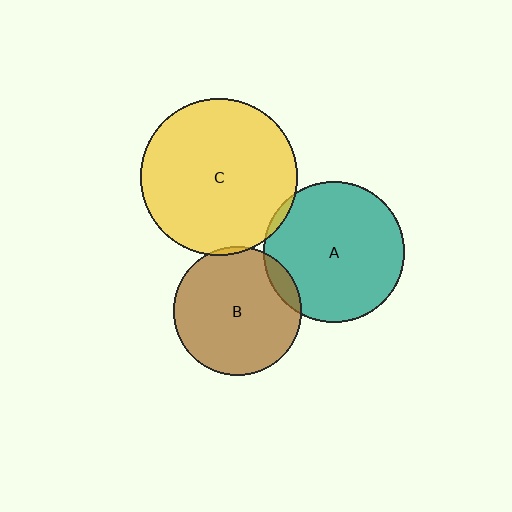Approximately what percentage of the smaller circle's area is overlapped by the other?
Approximately 5%.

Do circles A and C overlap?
Yes.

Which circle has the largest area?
Circle C (yellow).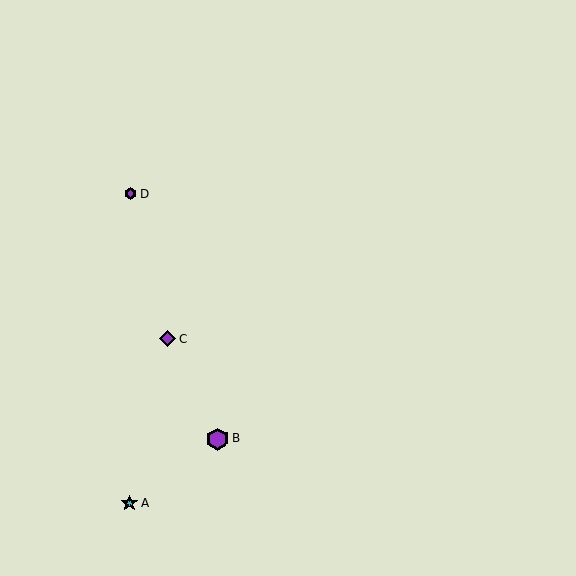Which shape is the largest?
The purple hexagon (labeled B) is the largest.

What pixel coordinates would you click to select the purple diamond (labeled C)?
Click at (168, 339) to select the purple diamond C.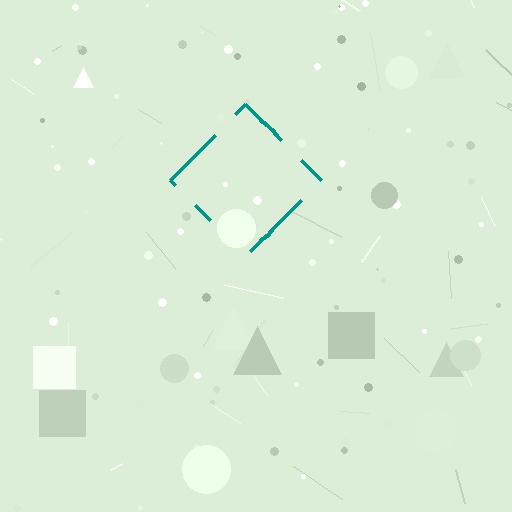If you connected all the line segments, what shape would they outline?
They would outline a diamond.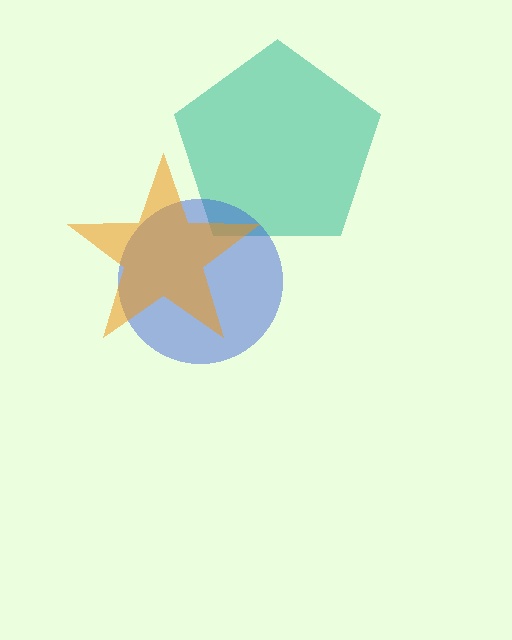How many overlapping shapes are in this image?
There are 3 overlapping shapes in the image.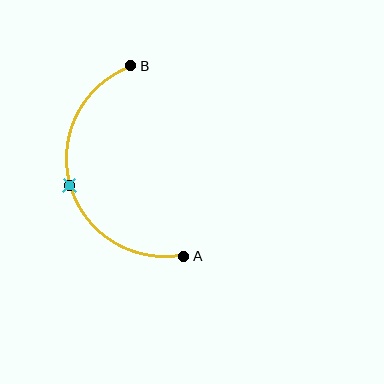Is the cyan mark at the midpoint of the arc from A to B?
Yes. The cyan mark lies on the arc at equal arc-length from both A and B — it is the arc midpoint.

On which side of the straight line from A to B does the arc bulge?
The arc bulges to the left of the straight line connecting A and B.